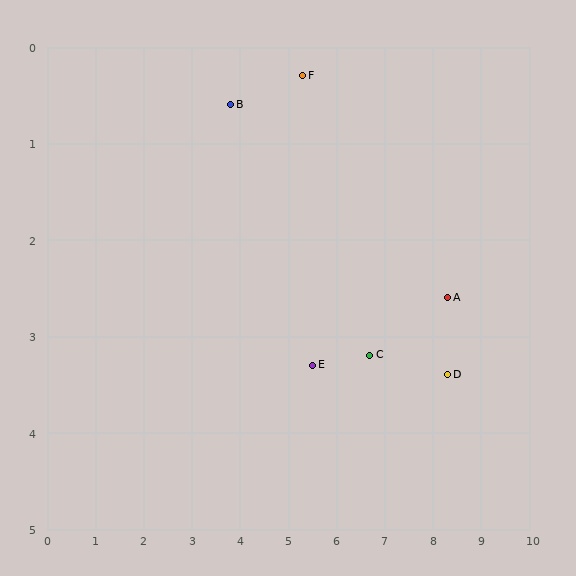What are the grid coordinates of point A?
Point A is at approximately (8.3, 2.6).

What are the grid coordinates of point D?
Point D is at approximately (8.3, 3.4).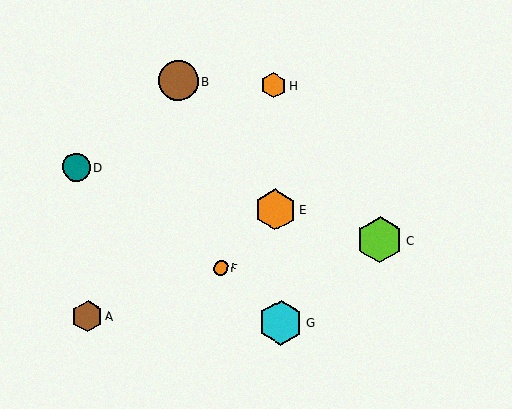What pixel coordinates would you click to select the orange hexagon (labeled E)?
Click at (275, 210) to select the orange hexagon E.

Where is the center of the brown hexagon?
The center of the brown hexagon is at (87, 316).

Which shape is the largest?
The lime hexagon (labeled C) is the largest.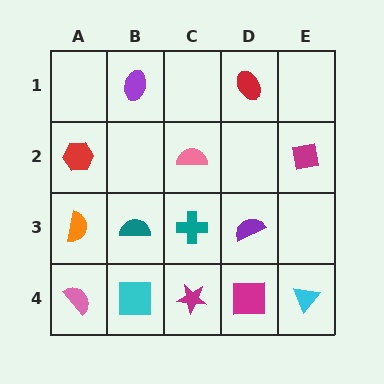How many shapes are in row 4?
5 shapes.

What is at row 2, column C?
A pink semicircle.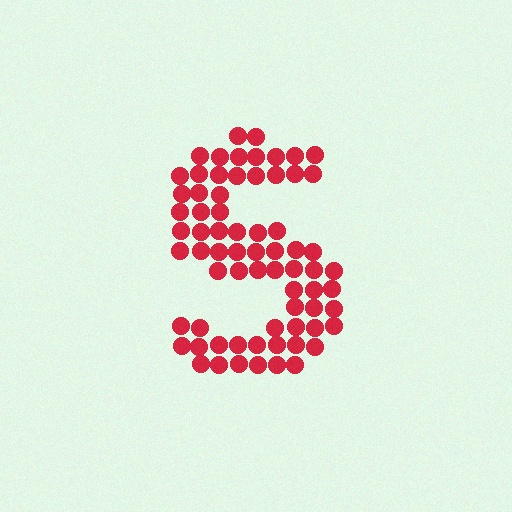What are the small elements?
The small elements are circles.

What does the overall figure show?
The overall figure shows the letter S.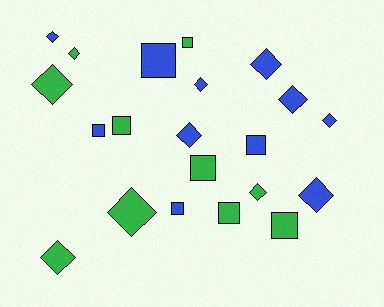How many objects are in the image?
There are 21 objects.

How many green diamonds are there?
There are 5 green diamonds.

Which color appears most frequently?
Blue, with 11 objects.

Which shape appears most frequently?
Diamond, with 12 objects.